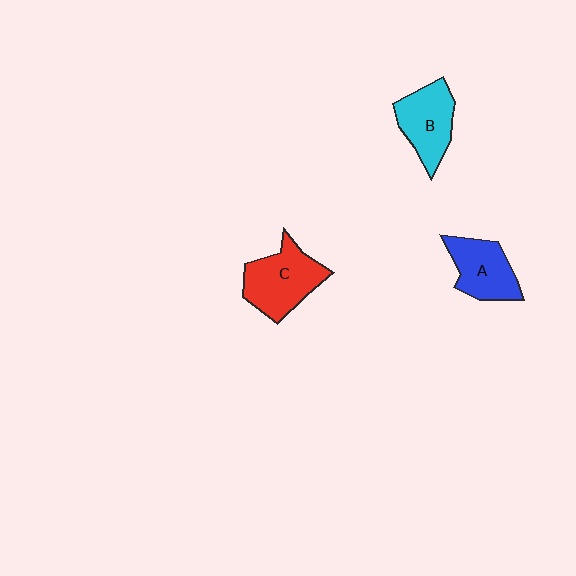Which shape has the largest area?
Shape C (red).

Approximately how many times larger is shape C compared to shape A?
Approximately 1.2 times.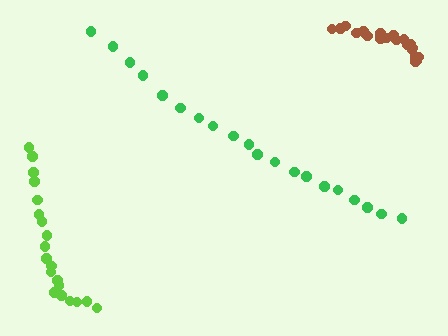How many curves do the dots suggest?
There are 3 distinct paths.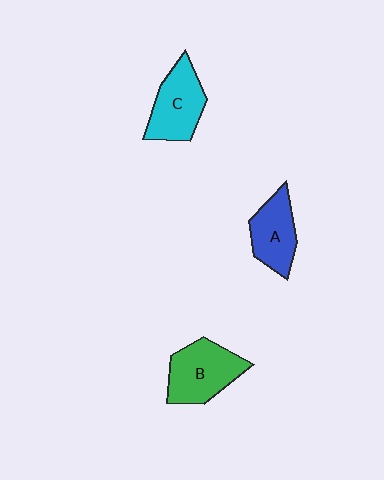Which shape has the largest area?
Shape B (green).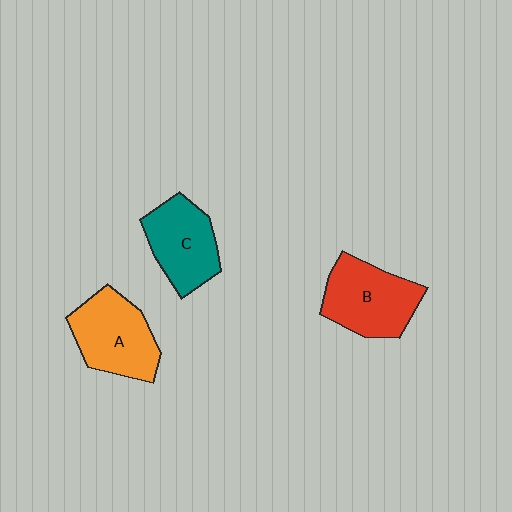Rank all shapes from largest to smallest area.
From largest to smallest: B (red), A (orange), C (teal).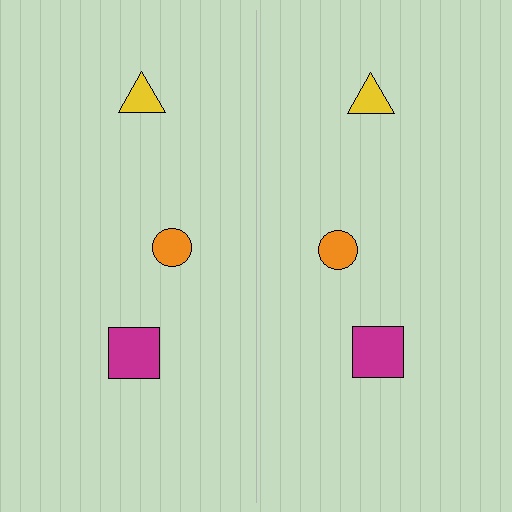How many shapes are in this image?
There are 6 shapes in this image.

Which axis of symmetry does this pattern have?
The pattern has a vertical axis of symmetry running through the center of the image.